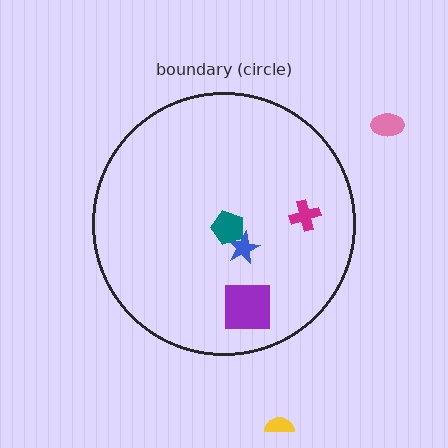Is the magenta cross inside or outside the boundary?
Inside.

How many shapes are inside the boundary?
4 inside, 2 outside.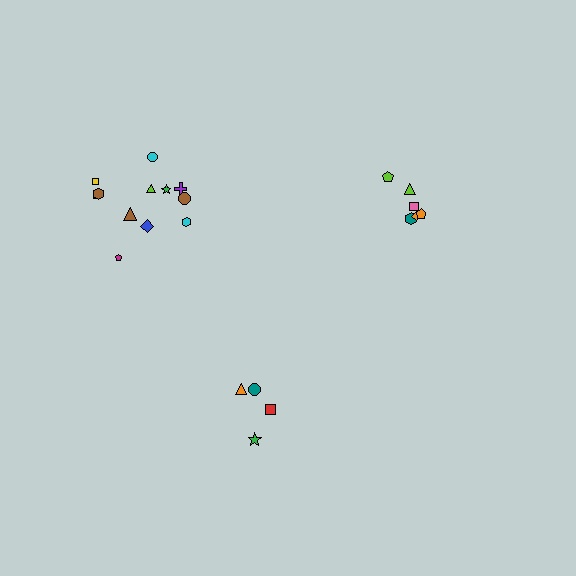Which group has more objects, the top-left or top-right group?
The top-left group.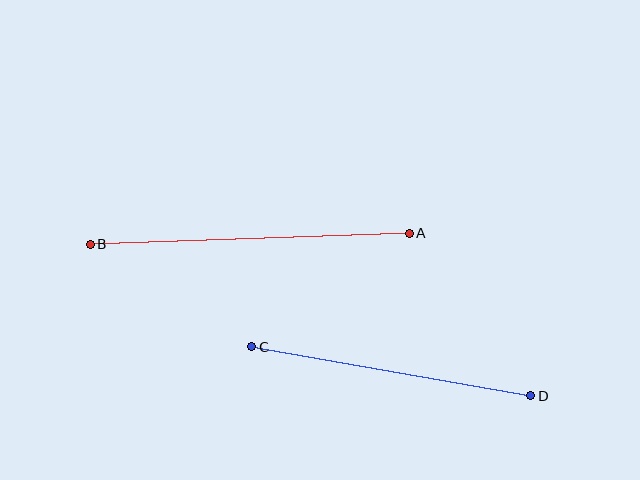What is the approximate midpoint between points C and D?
The midpoint is at approximately (391, 371) pixels.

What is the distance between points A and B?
The distance is approximately 319 pixels.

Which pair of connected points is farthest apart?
Points A and B are farthest apart.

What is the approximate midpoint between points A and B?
The midpoint is at approximately (250, 239) pixels.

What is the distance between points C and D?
The distance is approximately 283 pixels.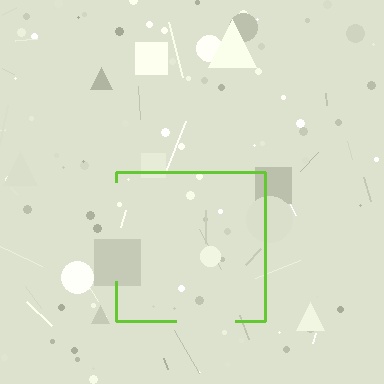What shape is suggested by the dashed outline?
The dashed outline suggests a square.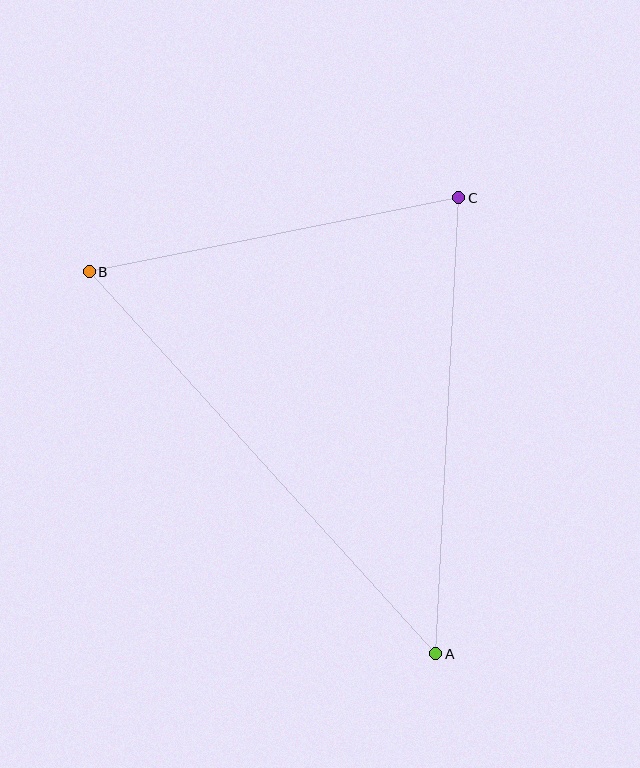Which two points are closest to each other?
Points B and C are closest to each other.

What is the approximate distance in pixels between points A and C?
The distance between A and C is approximately 457 pixels.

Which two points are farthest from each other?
Points A and B are farthest from each other.